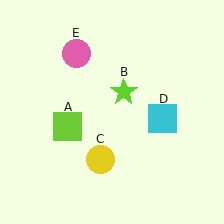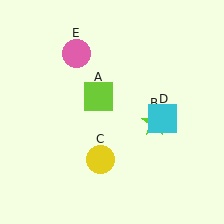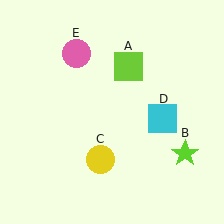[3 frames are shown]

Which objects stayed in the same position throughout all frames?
Yellow circle (object C) and cyan square (object D) and pink circle (object E) remained stationary.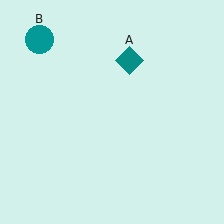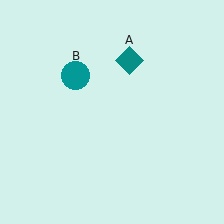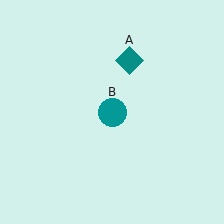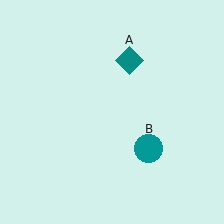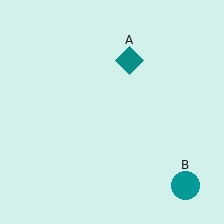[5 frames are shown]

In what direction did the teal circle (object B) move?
The teal circle (object B) moved down and to the right.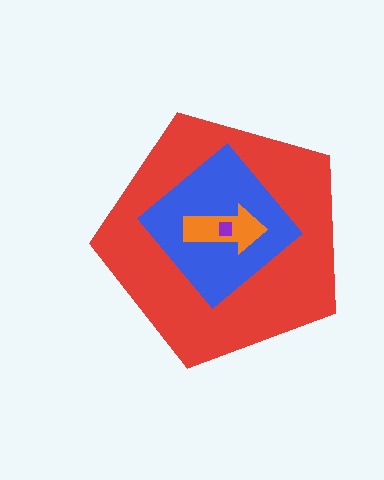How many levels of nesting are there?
4.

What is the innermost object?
The purple square.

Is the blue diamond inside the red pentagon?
Yes.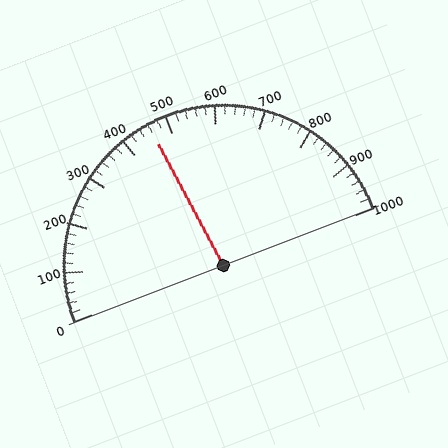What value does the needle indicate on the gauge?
The needle indicates approximately 460.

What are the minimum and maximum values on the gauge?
The gauge ranges from 0 to 1000.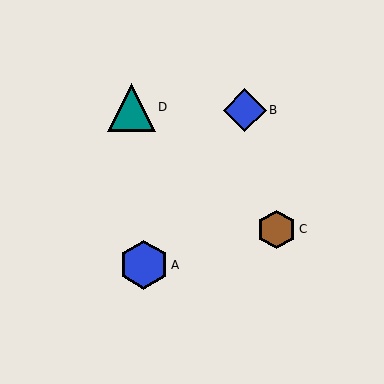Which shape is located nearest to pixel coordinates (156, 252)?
The blue hexagon (labeled A) at (144, 265) is nearest to that location.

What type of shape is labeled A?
Shape A is a blue hexagon.